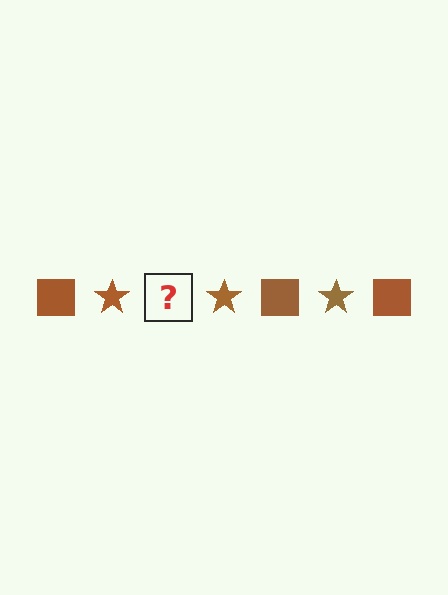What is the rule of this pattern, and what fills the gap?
The rule is that the pattern cycles through square, star shapes in brown. The gap should be filled with a brown square.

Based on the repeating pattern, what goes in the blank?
The blank should be a brown square.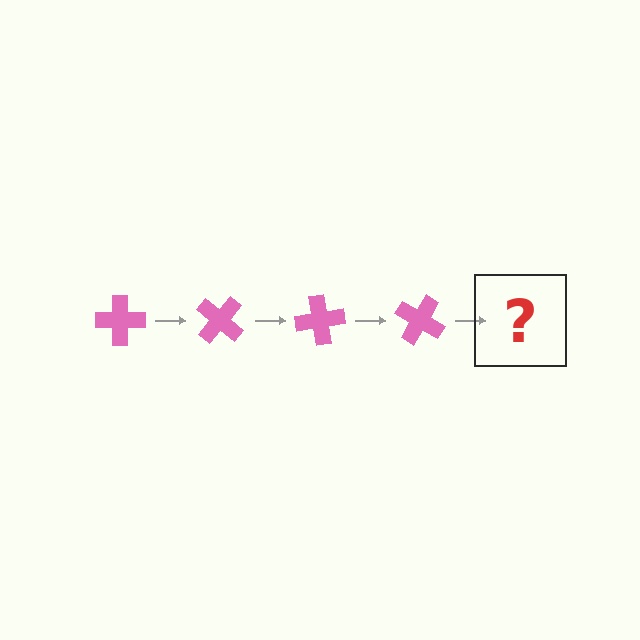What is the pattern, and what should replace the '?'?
The pattern is that the cross rotates 40 degrees each step. The '?' should be a pink cross rotated 160 degrees.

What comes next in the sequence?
The next element should be a pink cross rotated 160 degrees.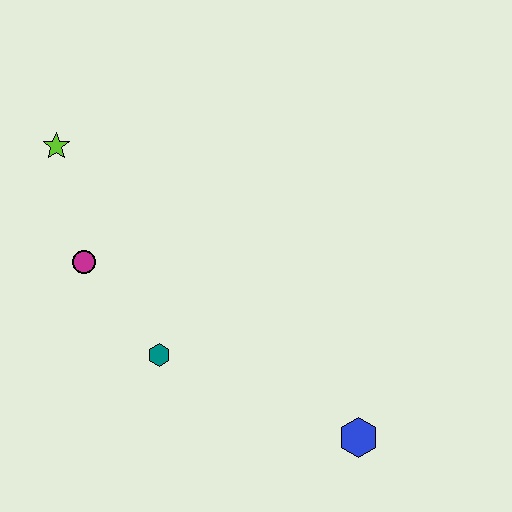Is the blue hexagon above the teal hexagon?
No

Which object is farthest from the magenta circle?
The blue hexagon is farthest from the magenta circle.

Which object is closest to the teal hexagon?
The magenta circle is closest to the teal hexagon.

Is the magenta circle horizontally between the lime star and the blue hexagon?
Yes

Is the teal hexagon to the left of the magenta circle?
No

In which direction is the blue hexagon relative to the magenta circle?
The blue hexagon is to the right of the magenta circle.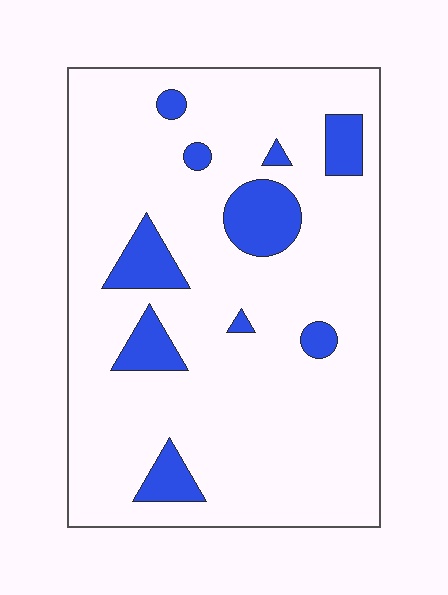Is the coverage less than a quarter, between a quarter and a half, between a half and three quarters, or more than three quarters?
Less than a quarter.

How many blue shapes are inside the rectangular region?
10.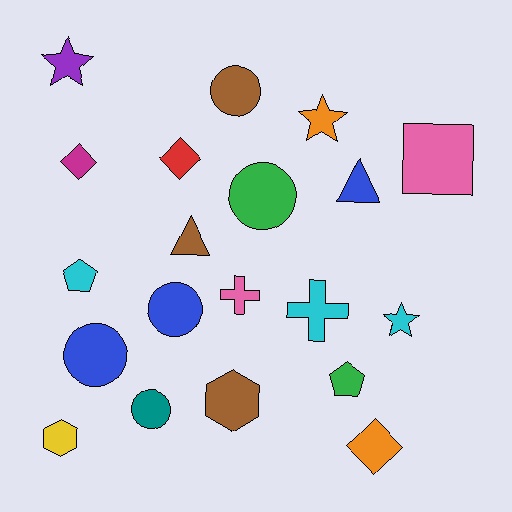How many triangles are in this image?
There are 2 triangles.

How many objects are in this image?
There are 20 objects.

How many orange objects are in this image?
There are 2 orange objects.